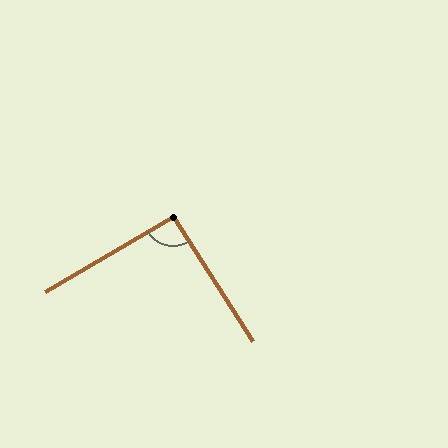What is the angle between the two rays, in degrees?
Approximately 92 degrees.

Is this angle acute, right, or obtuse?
It is approximately a right angle.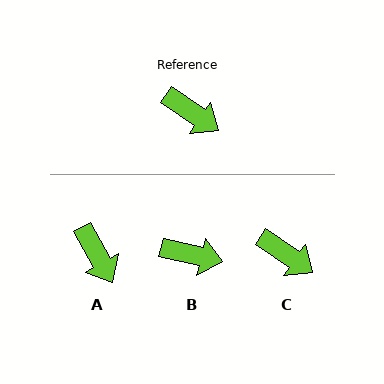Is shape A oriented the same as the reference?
No, it is off by about 26 degrees.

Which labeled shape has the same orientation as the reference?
C.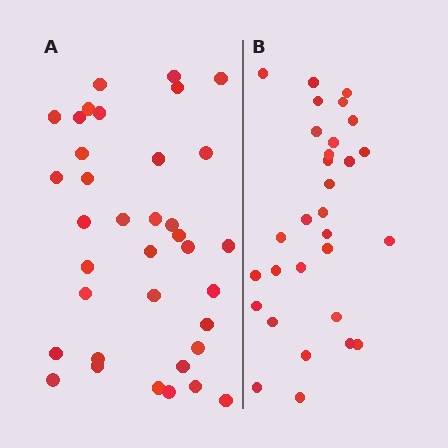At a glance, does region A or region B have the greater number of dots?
Region A (the left region) has more dots.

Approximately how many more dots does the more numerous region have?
Region A has about 6 more dots than region B.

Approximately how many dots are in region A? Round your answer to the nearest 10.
About 40 dots. (The exact count is 36, which rounds to 40.)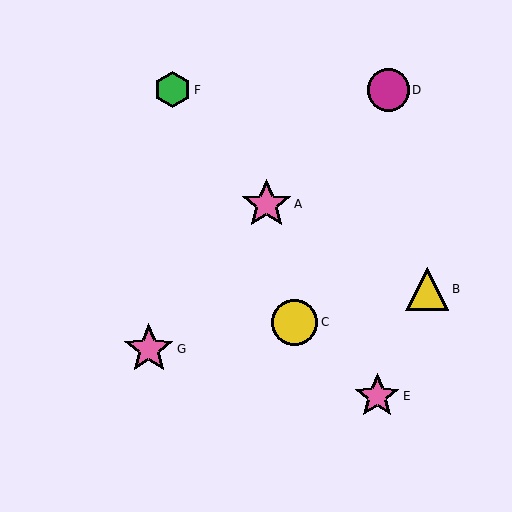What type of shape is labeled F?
Shape F is a green hexagon.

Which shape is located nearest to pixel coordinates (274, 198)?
The pink star (labeled A) at (266, 204) is nearest to that location.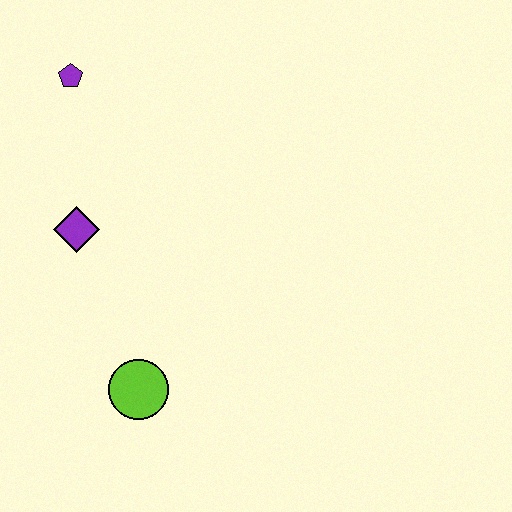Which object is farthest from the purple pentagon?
The lime circle is farthest from the purple pentagon.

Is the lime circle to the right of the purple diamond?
Yes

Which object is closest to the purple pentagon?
The purple diamond is closest to the purple pentagon.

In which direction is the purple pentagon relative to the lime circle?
The purple pentagon is above the lime circle.